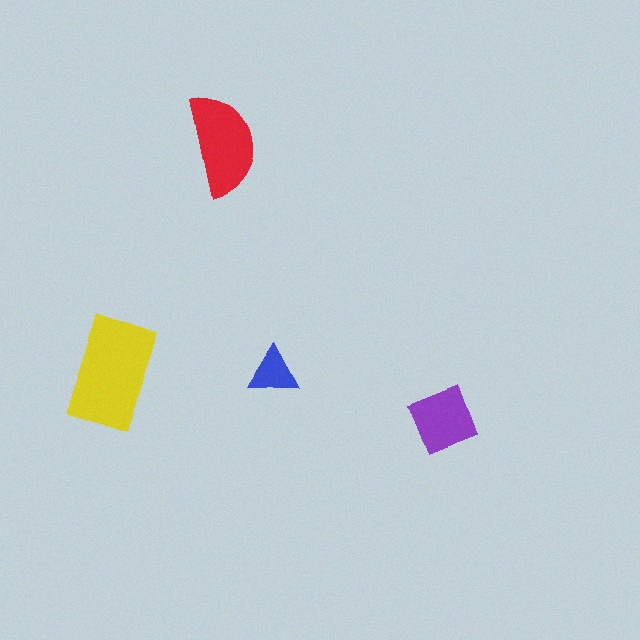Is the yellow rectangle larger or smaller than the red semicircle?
Larger.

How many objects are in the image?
There are 4 objects in the image.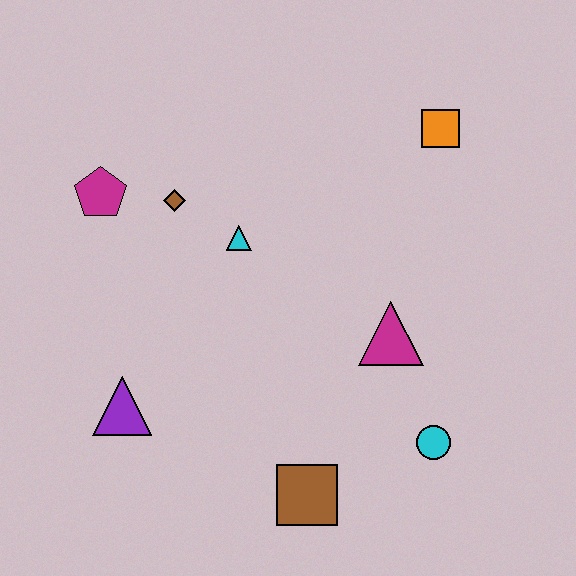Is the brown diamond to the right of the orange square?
No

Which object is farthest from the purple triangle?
The orange square is farthest from the purple triangle.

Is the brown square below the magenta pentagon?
Yes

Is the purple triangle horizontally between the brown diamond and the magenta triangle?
No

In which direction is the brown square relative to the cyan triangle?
The brown square is below the cyan triangle.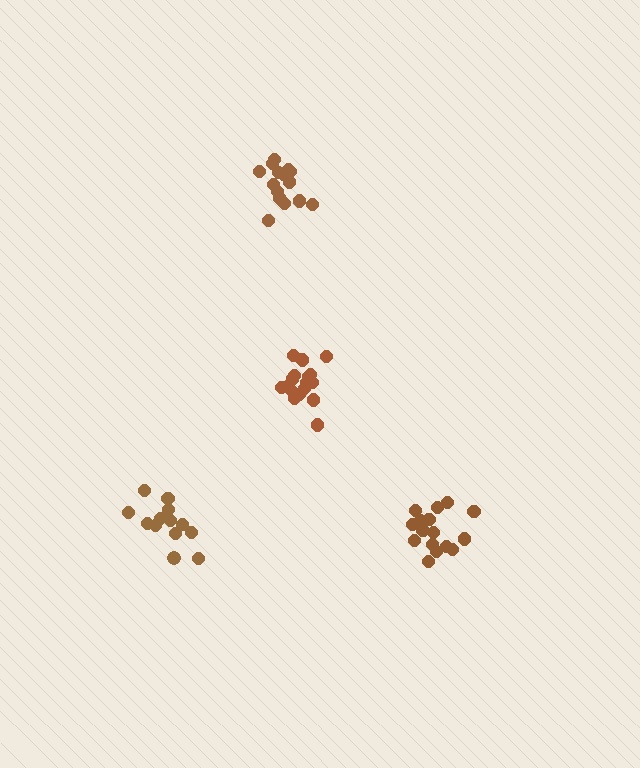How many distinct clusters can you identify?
There are 4 distinct clusters.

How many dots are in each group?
Group 1: 17 dots, Group 2: 17 dots, Group 3: 17 dots, Group 4: 13 dots (64 total).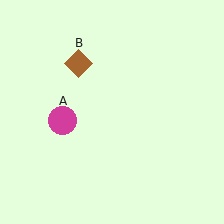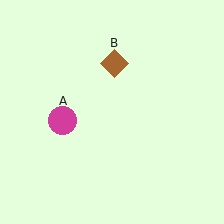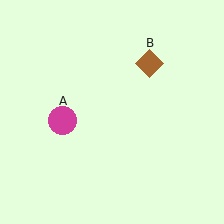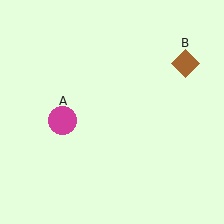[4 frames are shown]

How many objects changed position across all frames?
1 object changed position: brown diamond (object B).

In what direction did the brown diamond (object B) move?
The brown diamond (object B) moved right.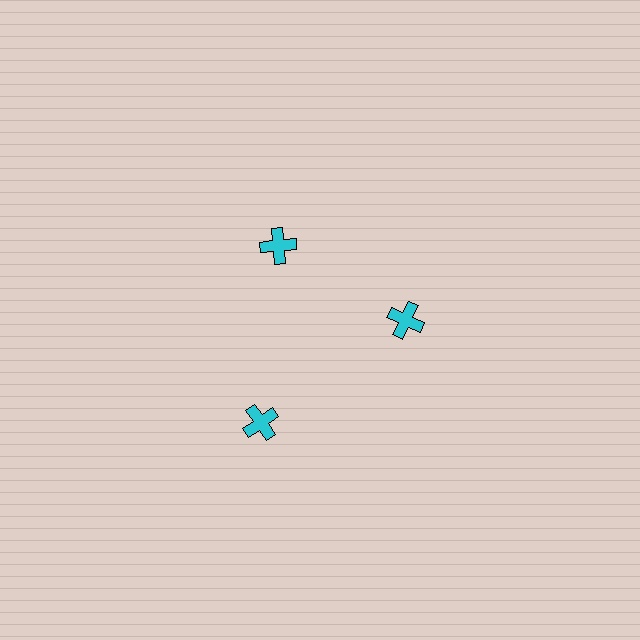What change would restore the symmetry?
The symmetry would be restored by moving it inward, back onto the ring so that all 3 crosses sit at equal angles and equal distance from the center.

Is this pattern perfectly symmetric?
No. The 3 cyan crosses are arranged in a ring, but one element near the 7 o'clock position is pushed outward from the center, breaking the 3-fold rotational symmetry.